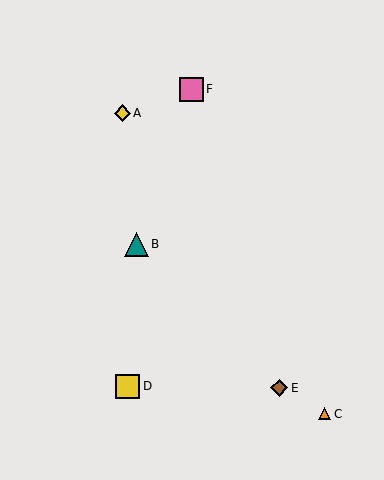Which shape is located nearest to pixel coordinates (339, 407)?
The orange triangle (labeled C) at (325, 414) is nearest to that location.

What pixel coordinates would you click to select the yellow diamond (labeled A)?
Click at (122, 113) to select the yellow diamond A.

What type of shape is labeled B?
Shape B is a teal triangle.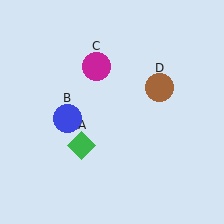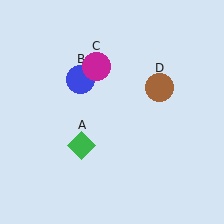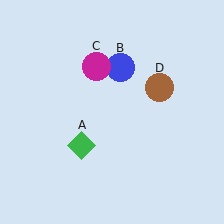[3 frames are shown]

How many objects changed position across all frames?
1 object changed position: blue circle (object B).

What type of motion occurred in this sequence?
The blue circle (object B) rotated clockwise around the center of the scene.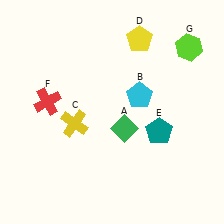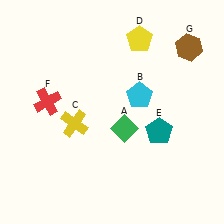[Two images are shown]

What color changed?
The hexagon (G) changed from lime in Image 1 to brown in Image 2.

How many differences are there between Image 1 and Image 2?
There is 1 difference between the two images.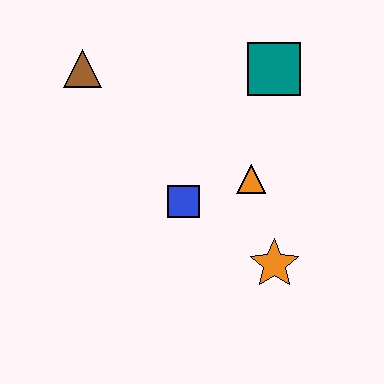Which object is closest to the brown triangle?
The blue square is closest to the brown triangle.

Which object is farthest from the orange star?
The brown triangle is farthest from the orange star.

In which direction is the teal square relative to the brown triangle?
The teal square is to the right of the brown triangle.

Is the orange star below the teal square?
Yes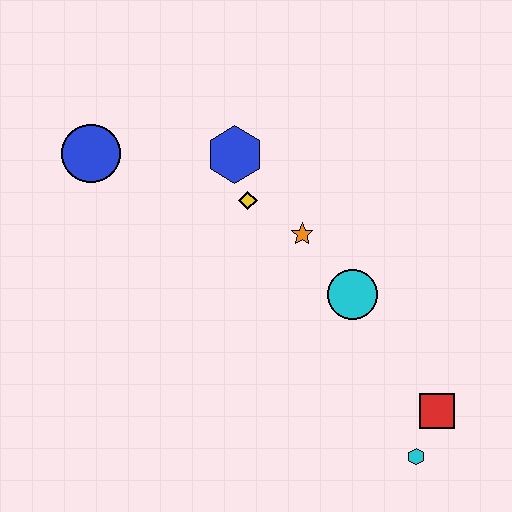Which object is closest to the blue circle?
The blue hexagon is closest to the blue circle.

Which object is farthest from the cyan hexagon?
The blue circle is farthest from the cyan hexagon.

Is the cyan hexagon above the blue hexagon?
No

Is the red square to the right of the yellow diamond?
Yes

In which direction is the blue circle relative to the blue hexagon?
The blue circle is to the left of the blue hexagon.